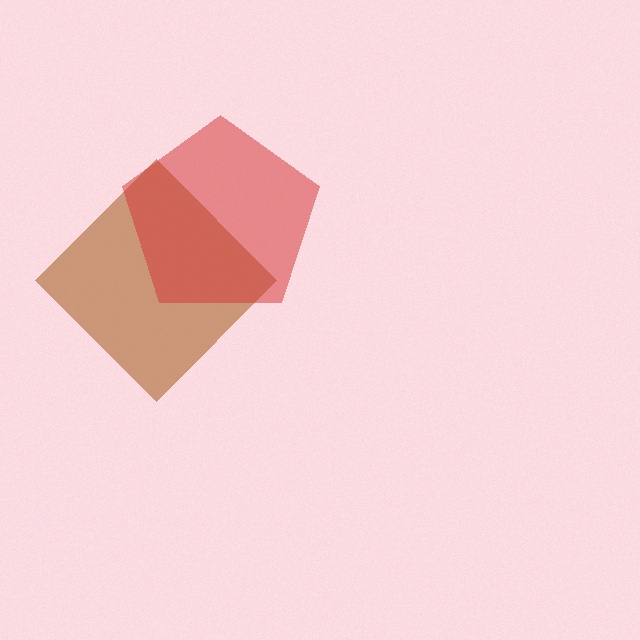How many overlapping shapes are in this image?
There are 2 overlapping shapes in the image.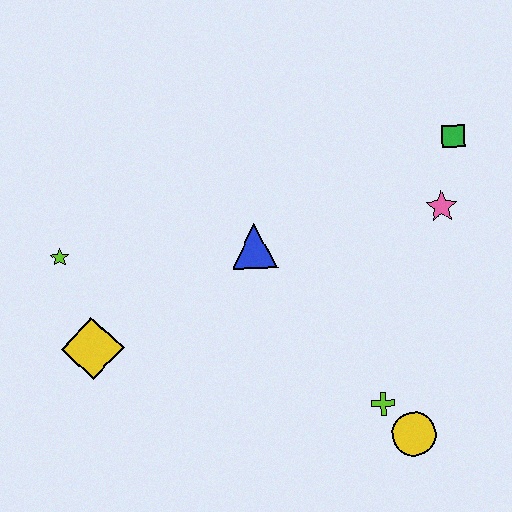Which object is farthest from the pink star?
The lime star is farthest from the pink star.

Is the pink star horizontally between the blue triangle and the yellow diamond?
No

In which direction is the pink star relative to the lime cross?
The pink star is above the lime cross.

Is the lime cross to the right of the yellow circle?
No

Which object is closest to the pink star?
The green square is closest to the pink star.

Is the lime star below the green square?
Yes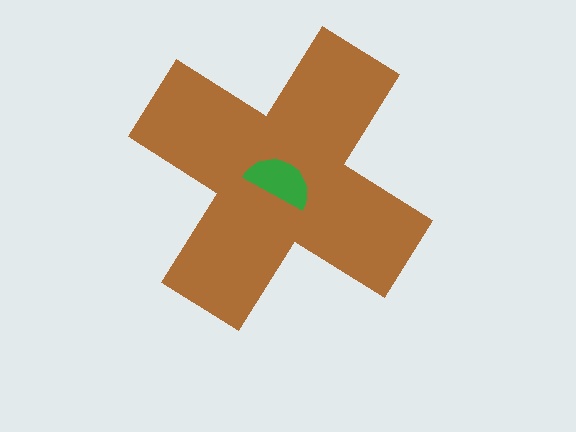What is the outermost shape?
The brown cross.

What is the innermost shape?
The green semicircle.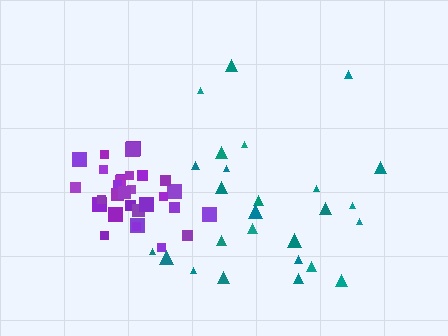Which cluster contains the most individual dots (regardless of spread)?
Purple (30).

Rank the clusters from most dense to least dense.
purple, teal.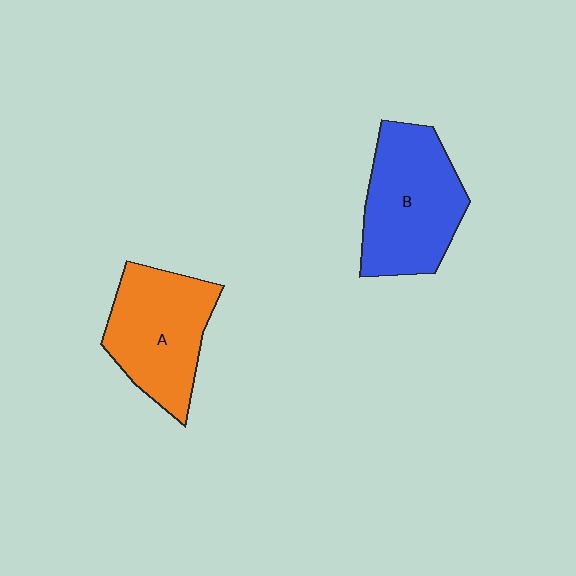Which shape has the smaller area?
Shape A (orange).